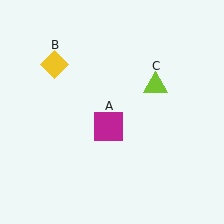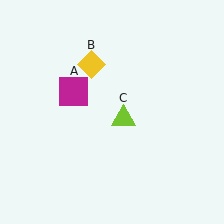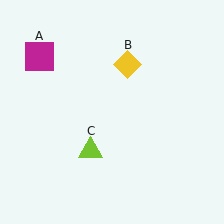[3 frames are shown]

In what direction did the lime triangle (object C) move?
The lime triangle (object C) moved down and to the left.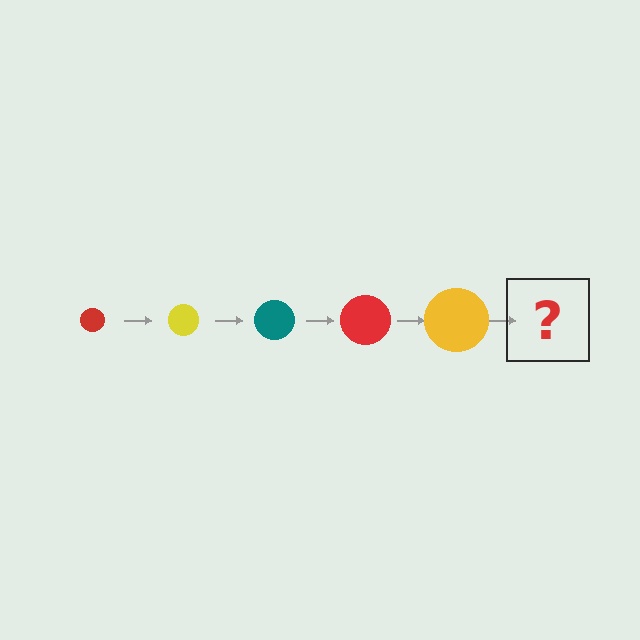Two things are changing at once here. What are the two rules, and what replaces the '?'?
The two rules are that the circle grows larger each step and the color cycles through red, yellow, and teal. The '?' should be a teal circle, larger than the previous one.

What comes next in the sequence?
The next element should be a teal circle, larger than the previous one.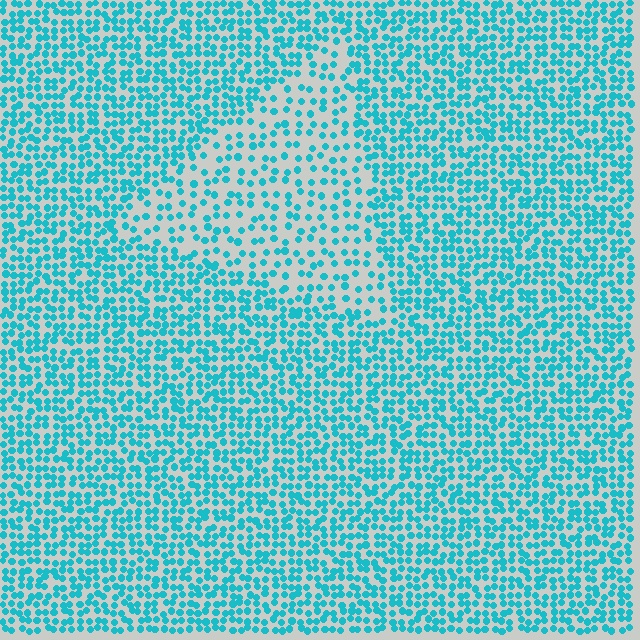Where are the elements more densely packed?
The elements are more densely packed outside the triangle boundary.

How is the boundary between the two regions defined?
The boundary is defined by a change in element density (approximately 1.9x ratio). All elements are the same color, size, and shape.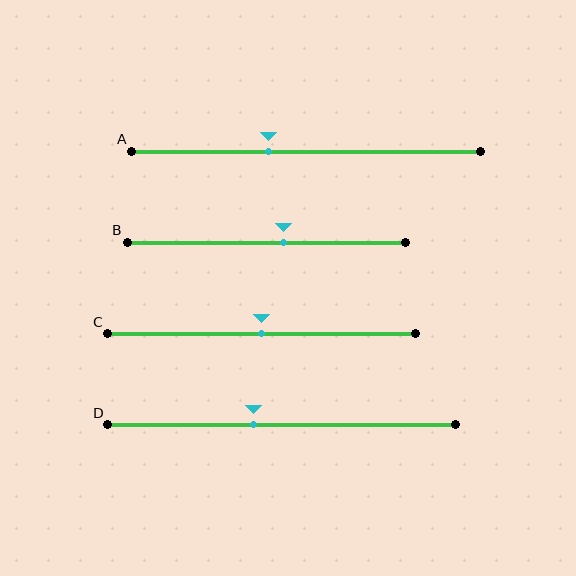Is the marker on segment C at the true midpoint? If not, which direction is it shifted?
Yes, the marker on segment C is at the true midpoint.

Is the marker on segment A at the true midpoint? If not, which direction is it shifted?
No, the marker on segment A is shifted to the left by about 11% of the segment length.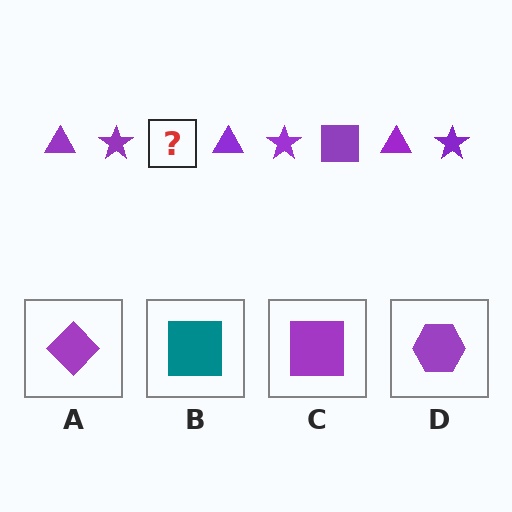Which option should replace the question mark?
Option C.